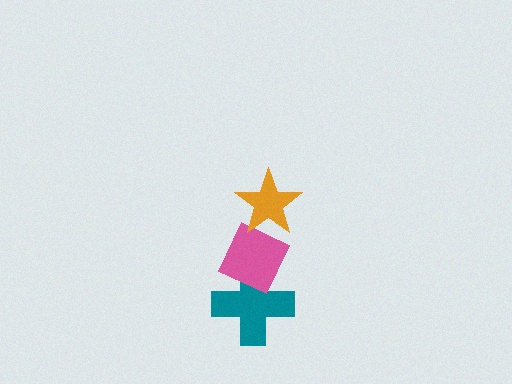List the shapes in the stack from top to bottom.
From top to bottom: the orange star, the pink diamond, the teal cross.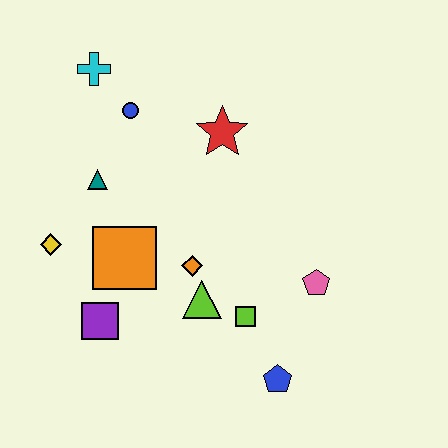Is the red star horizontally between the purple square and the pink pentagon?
Yes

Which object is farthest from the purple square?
The cyan cross is farthest from the purple square.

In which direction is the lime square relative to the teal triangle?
The lime square is to the right of the teal triangle.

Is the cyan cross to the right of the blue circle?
No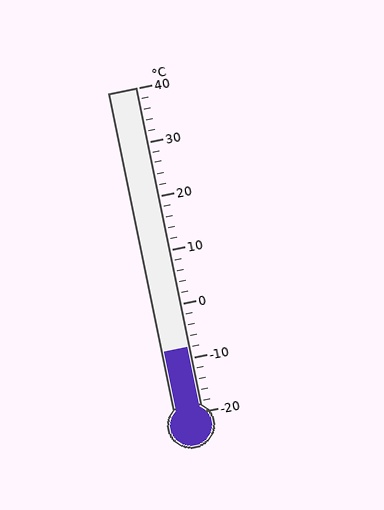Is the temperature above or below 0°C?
The temperature is below 0°C.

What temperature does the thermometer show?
The thermometer shows approximately -8°C.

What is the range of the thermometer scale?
The thermometer scale ranges from -20°C to 40°C.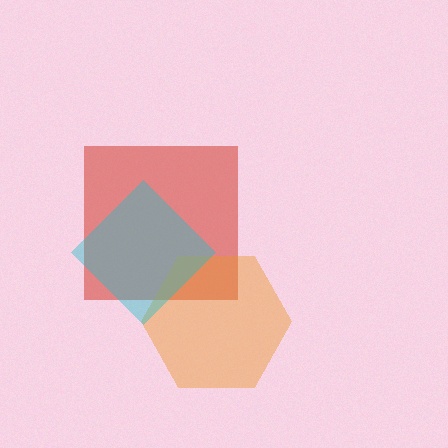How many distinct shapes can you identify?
There are 3 distinct shapes: a red square, an orange hexagon, a cyan diamond.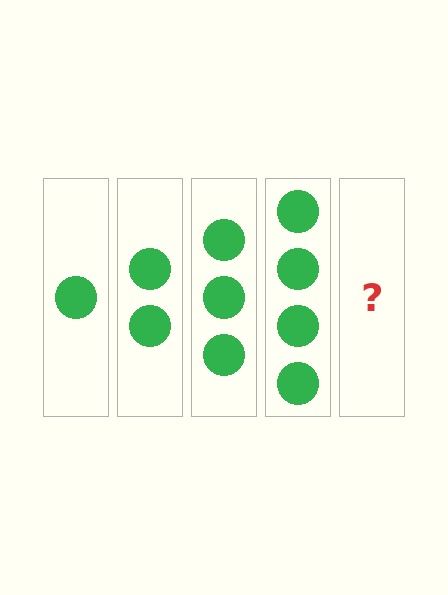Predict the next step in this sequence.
The next step is 5 circles.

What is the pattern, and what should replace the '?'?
The pattern is that each step adds one more circle. The '?' should be 5 circles.